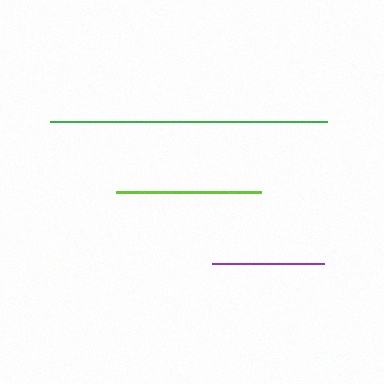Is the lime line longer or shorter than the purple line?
The lime line is longer than the purple line.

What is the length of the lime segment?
The lime segment is approximately 145 pixels long.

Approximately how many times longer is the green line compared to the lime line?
The green line is approximately 1.9 times the length of the lime line.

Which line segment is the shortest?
The purple line is the shortest at approximately 112 pixels.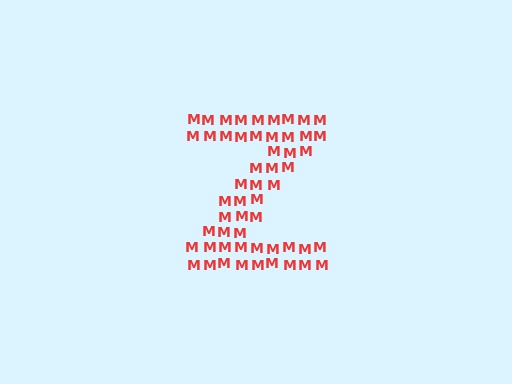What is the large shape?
The large shape is the letter Z.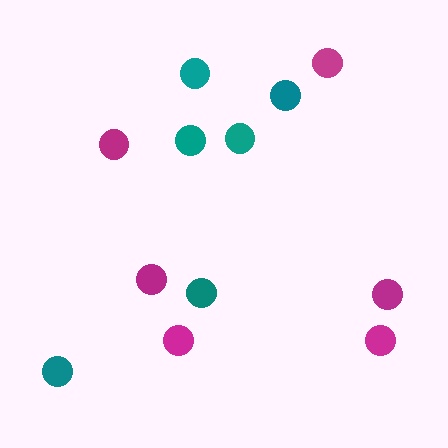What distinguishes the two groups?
There are 2 groups: one group of magenta circles (6) and one group of teal circles (6).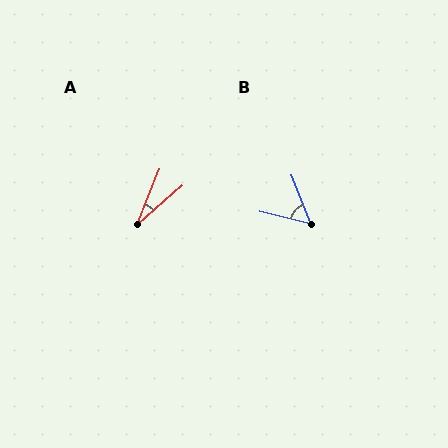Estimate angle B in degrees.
Approximately 54 degrees.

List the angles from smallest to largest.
A (27°), B (54°).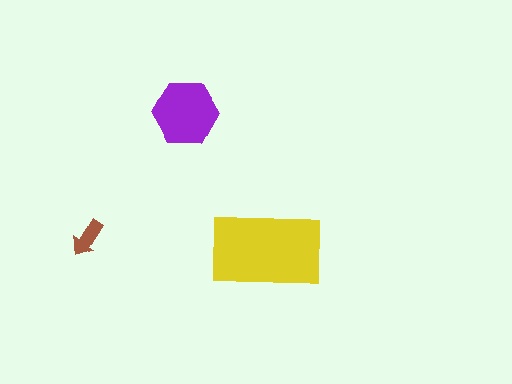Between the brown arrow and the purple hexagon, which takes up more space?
The purple hexagon.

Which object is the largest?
The yellow rectangle.